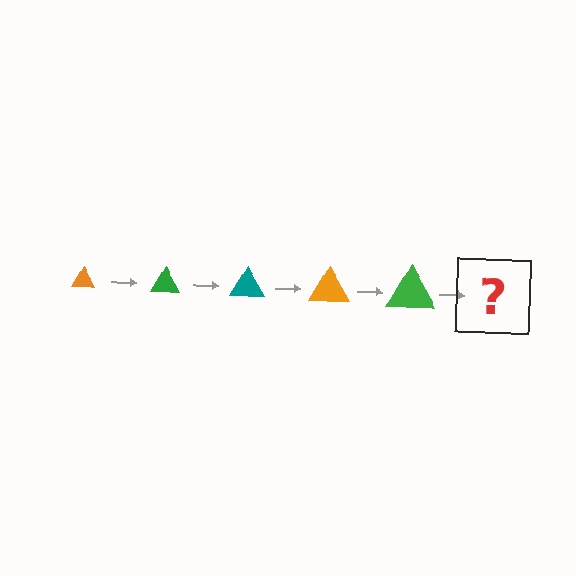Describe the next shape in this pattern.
It should be a teal triangle, larger than the previous one.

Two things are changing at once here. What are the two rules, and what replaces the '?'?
The two rules are that the triangle grows larger each step and the color cycles through orange, green, and teal. The '?' should be a teal triangle, larger than the previous one.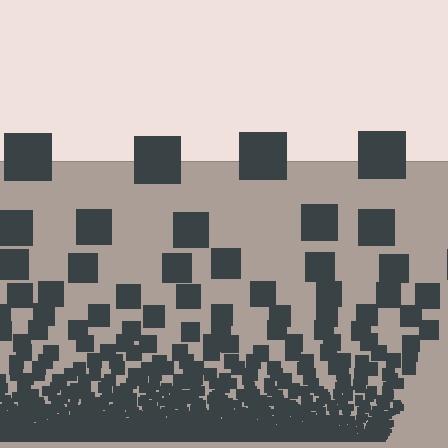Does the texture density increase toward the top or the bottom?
Density increases toward the bottom.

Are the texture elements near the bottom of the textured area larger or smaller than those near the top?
Smaller. The gradient is inverted — elements near the bottom are smaller and denser.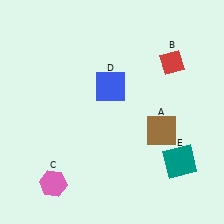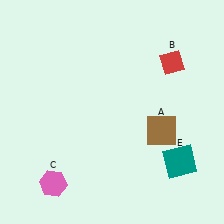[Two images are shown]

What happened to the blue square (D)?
The blue square (D) was removed in Image 2. It was in the top-left area of Image 1.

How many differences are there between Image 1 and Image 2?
There is 1 difference between the two images.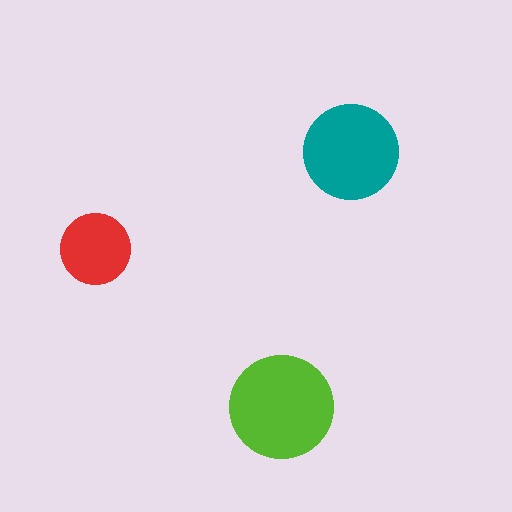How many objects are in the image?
There are 3 objects in the image.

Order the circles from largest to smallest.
the lime one, the teal one, the red one.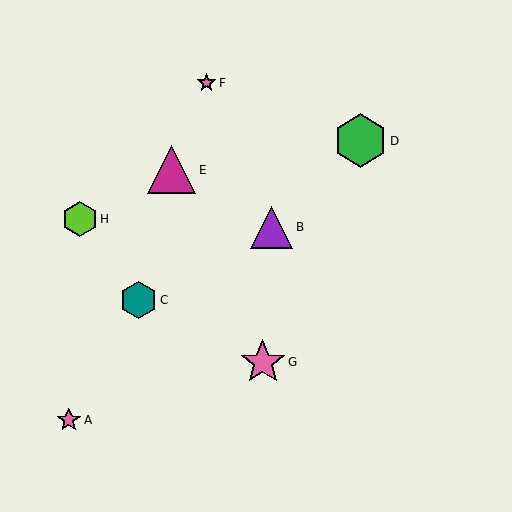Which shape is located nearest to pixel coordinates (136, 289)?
The teal hexagon (labeled C) at (139, 300) is nearest to that location.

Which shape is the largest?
The green hexagon (labeled D) is the largest.